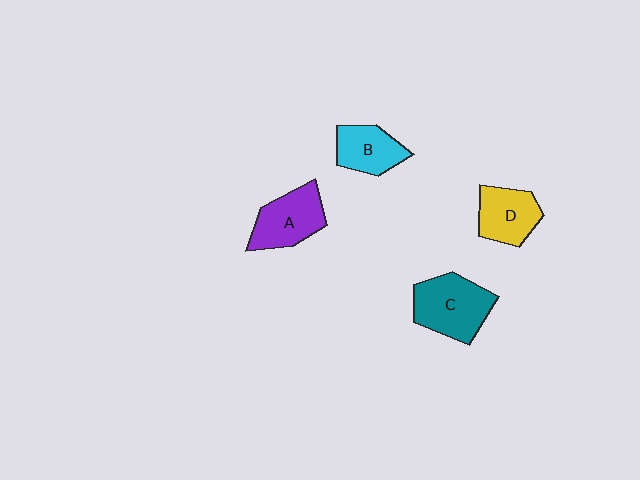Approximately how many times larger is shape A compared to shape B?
Approximately 1.2 times.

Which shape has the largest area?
Shape C (teal).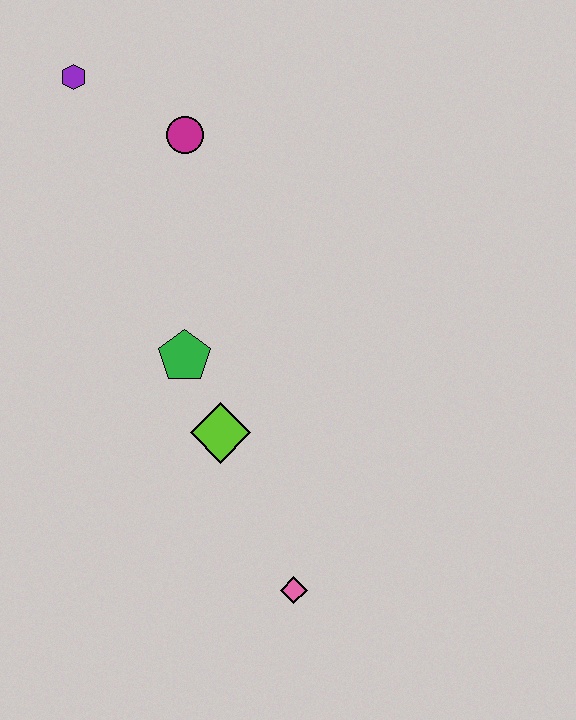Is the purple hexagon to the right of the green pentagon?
No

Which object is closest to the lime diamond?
The green pentagon is closest to the lime diamond.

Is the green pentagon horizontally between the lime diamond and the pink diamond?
No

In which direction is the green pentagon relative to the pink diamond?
The green pentagon is above the pink diamond.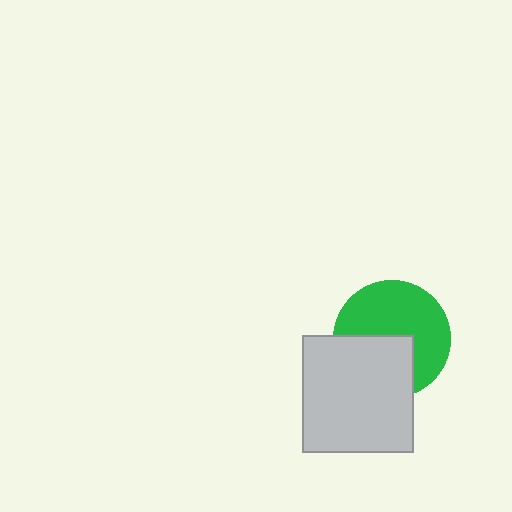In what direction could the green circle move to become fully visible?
The green circle could move up. That would shift it out from behind the light gray rectangle entirely.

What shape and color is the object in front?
The object in front is a light gray rectangle.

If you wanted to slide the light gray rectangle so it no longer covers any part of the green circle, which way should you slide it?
Slide it down — that is the most direct way to separate the two shapes.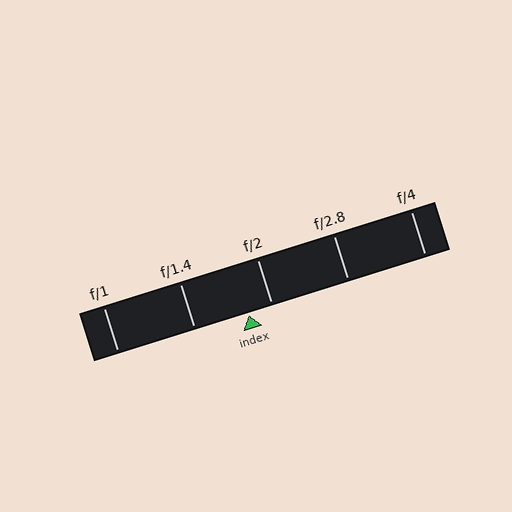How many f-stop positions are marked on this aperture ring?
There are 5 f-stop positions marked.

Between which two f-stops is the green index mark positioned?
The index mark is between f/1.4 and f/2.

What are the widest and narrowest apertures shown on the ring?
The widest aperture shown is f/1 and the narrowest is f/4.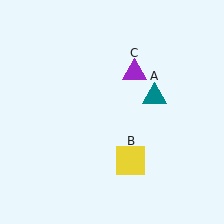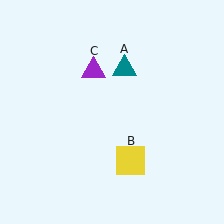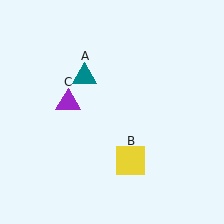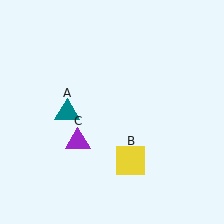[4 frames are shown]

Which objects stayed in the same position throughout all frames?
Yellow square (object B) remained stationary.